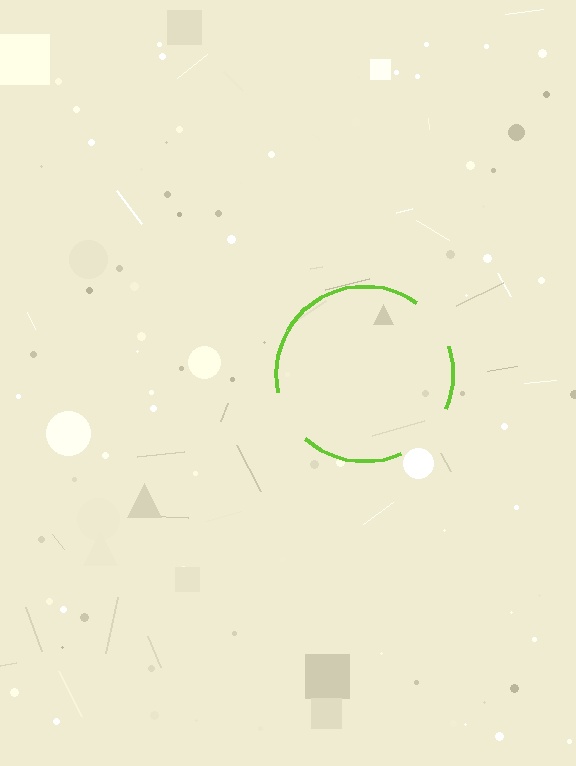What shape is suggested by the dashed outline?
The dashed outline suggests a circle.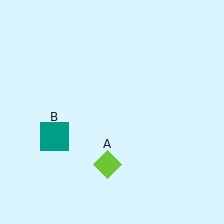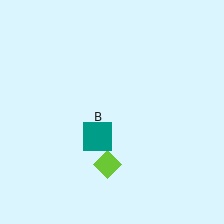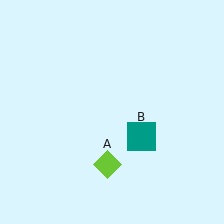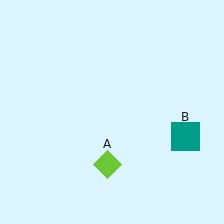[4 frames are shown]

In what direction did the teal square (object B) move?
The teal square (object B) moved right.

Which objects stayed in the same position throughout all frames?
Lime diamond (object A) remained stationary.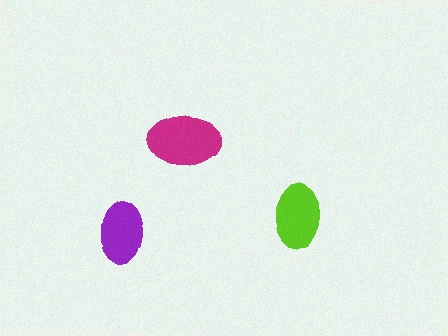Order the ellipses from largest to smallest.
the magenta one, the lime one, the purple one.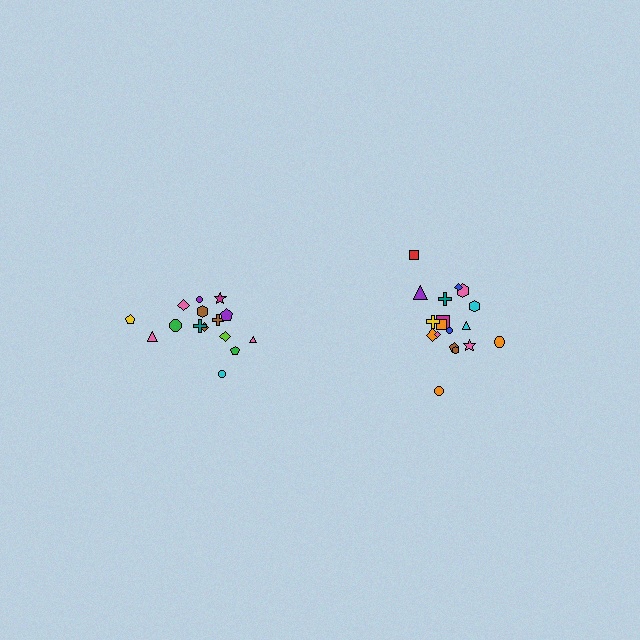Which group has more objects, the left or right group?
The right group.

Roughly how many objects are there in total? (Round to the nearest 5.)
Roughly 35 objects in total.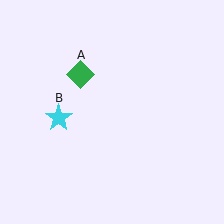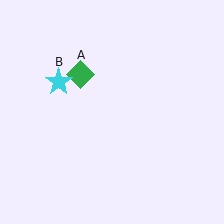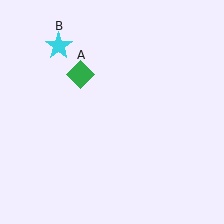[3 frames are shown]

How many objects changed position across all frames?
1 object changed position: cyan star (object B).